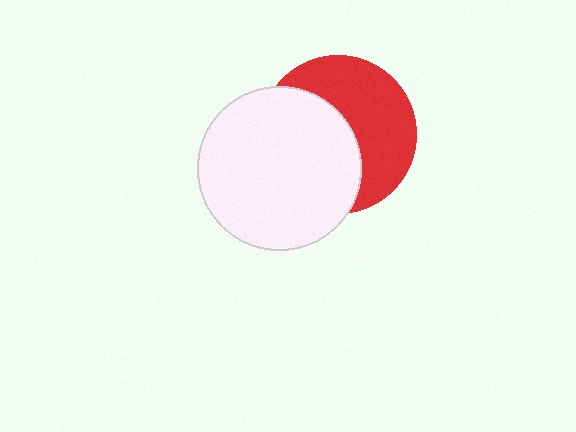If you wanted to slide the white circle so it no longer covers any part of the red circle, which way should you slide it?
Slide it left — that is the most direct way to separate the two shapes.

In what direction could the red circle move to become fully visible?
The red circle could move right. That would shift it out from behind the white circle entirely.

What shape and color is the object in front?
The object in front is a white circle.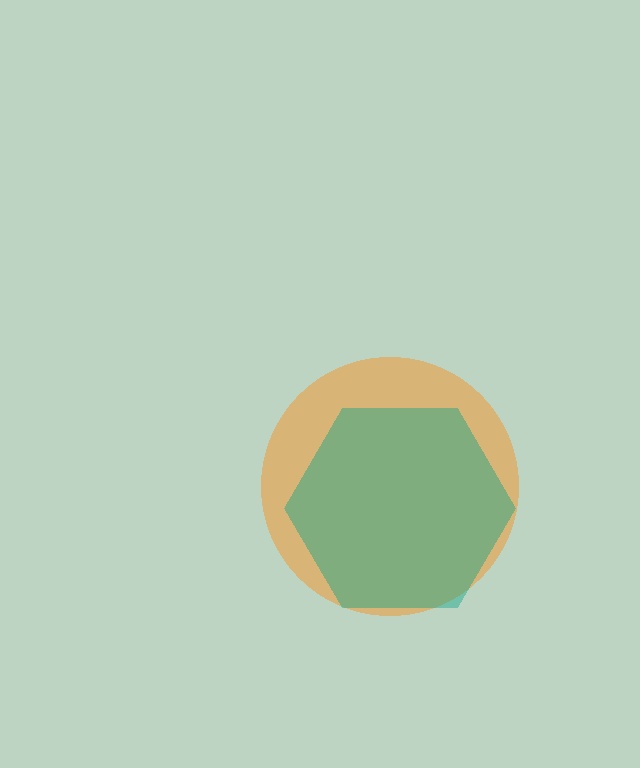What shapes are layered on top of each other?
The layered shapes are: an orange circle, a teal hexagon.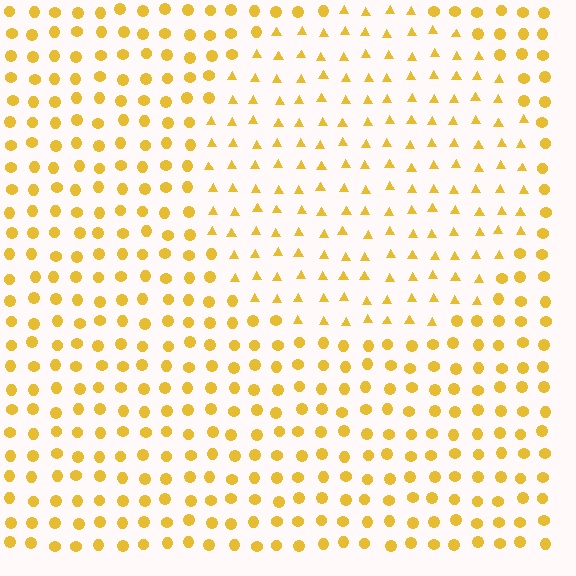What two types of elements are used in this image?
The image uses triangles inside the circle region and circles outside it.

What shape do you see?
I see a circle.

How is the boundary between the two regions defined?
The boundary is defined by a change in element shape: triangles inside vs. circles outside. All elements share the same color and spacing.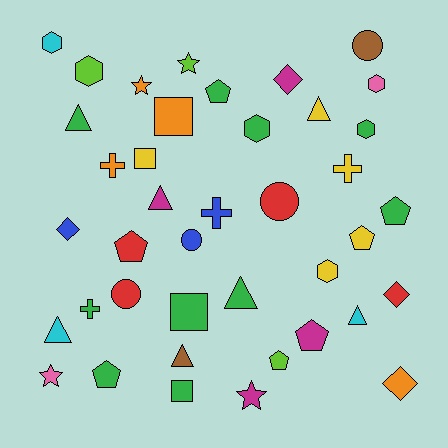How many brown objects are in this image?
There are 2 brown objects.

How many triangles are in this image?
There are 7 triangles.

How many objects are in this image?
There are 40 objects.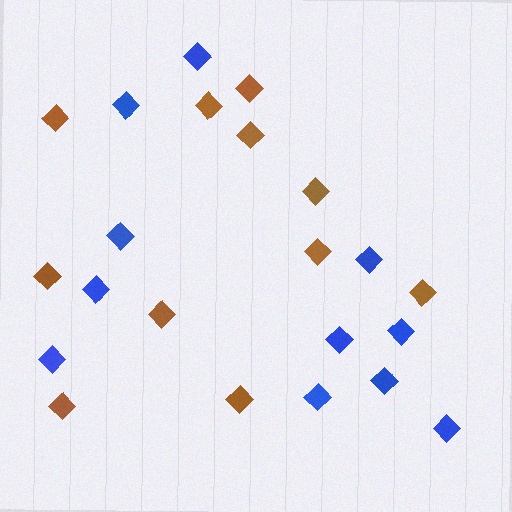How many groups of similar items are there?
There are 2 groups: one group of brown diamonds (11) and one group of blue diamonds (11).